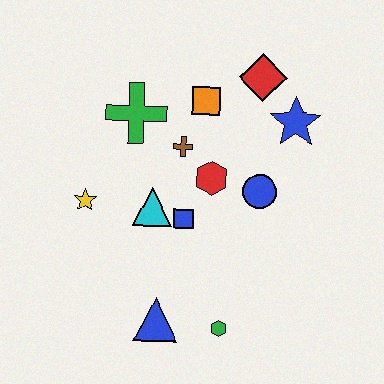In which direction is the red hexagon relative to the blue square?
The red hexagon is above the blue square.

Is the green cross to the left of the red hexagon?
Yes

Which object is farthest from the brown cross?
The green hexagon is farthest from the brown cross.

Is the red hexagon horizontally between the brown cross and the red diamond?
Yes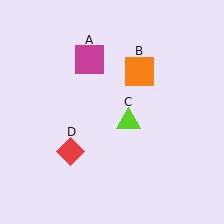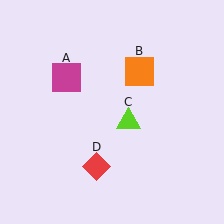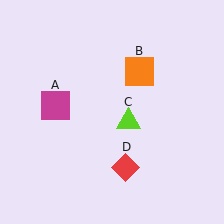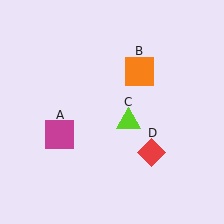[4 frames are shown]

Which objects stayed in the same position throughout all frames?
Orange square (object B) and lime triangle (object C) remained stationary.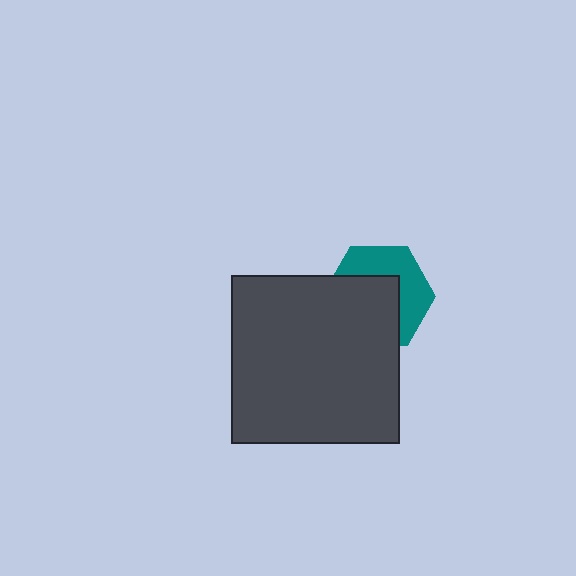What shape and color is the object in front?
The object in front is a dark gray square.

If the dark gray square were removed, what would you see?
You would see the complete teal hexagon.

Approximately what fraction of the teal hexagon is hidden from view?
Roughly 54% of the teal hexagon is hidden behind the dark gray square.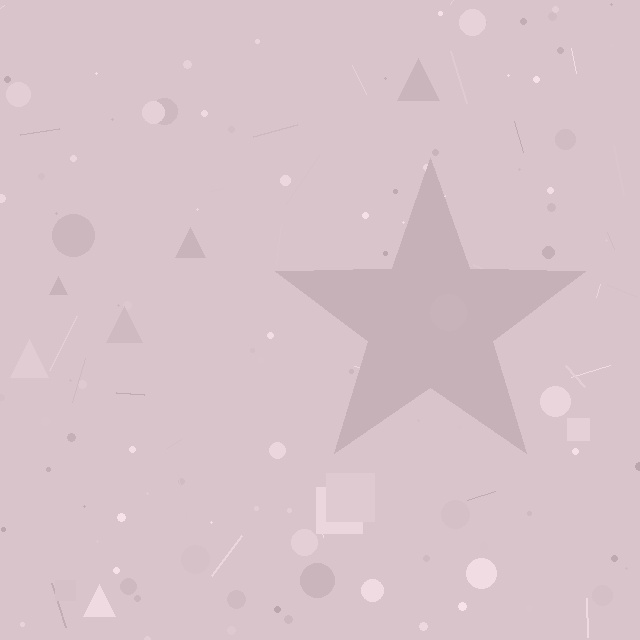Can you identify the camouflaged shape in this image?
The camouflaged shape is a star.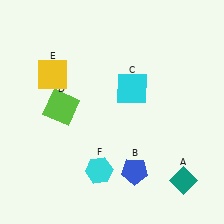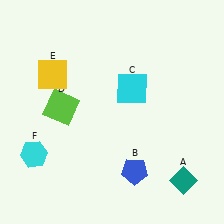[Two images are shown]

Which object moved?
The cyan hexagon (F) moved left.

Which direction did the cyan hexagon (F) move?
The cyan hexagon (F) moved left.